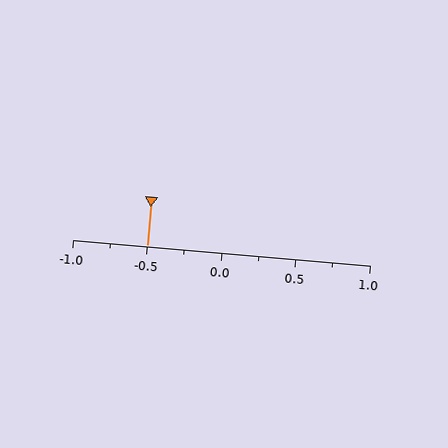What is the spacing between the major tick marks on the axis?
The major ticks are spaced 0.5 apart.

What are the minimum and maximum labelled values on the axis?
The axis runs from -1.0 to 1.0.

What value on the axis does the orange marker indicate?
The marker indicates approximately -0.5.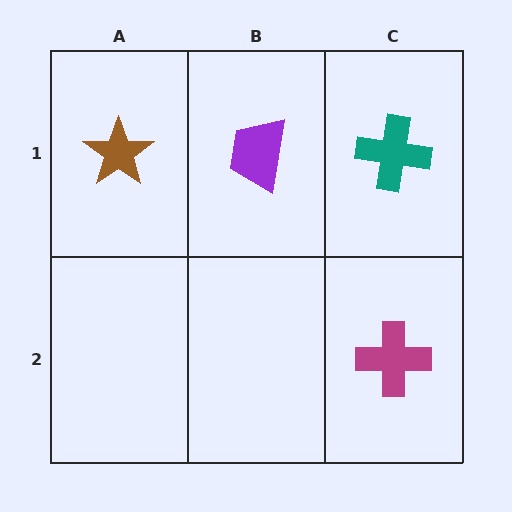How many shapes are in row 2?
1 shape.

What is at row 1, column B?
A purple trapezoid.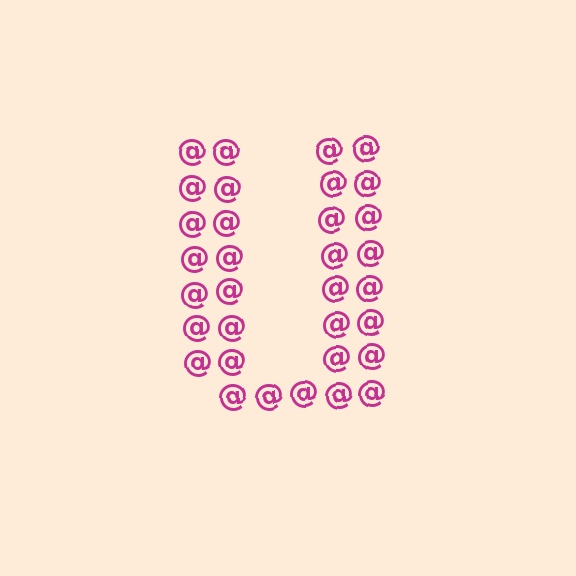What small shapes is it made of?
It is made of small at signs.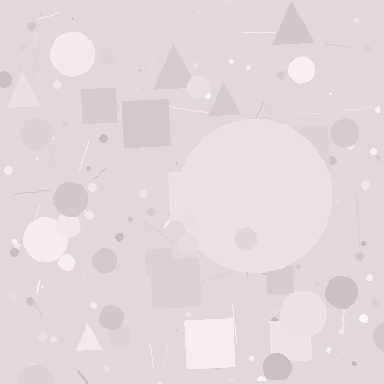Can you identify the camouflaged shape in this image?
The camouflaged shape is a circle.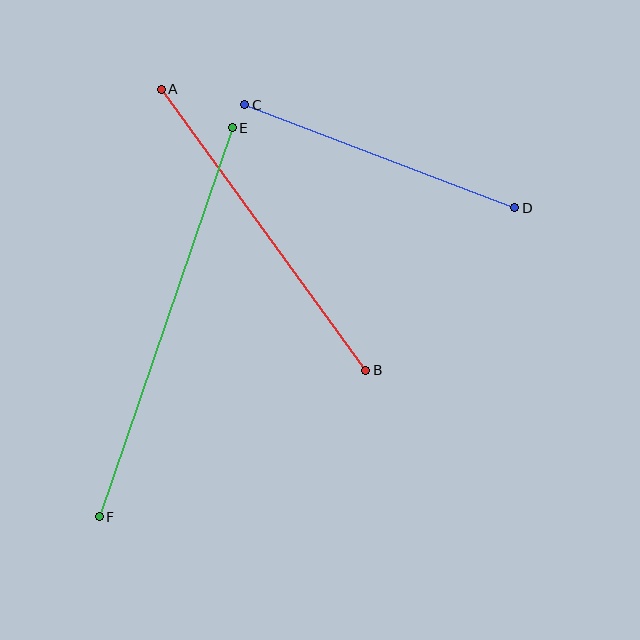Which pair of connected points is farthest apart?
Points E and F are farthest apart.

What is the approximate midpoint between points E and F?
The midpoint is at approximately (166, 322) pixels.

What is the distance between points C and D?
The distance is approximately 289 pixels.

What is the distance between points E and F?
The distance is approximately 411 pixels.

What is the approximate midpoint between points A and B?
The midpoint is at approximately (263, 230) pixels.